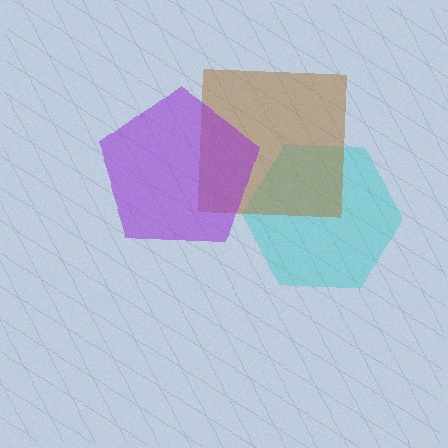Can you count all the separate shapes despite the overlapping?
Yes, there are 3 separate shapes.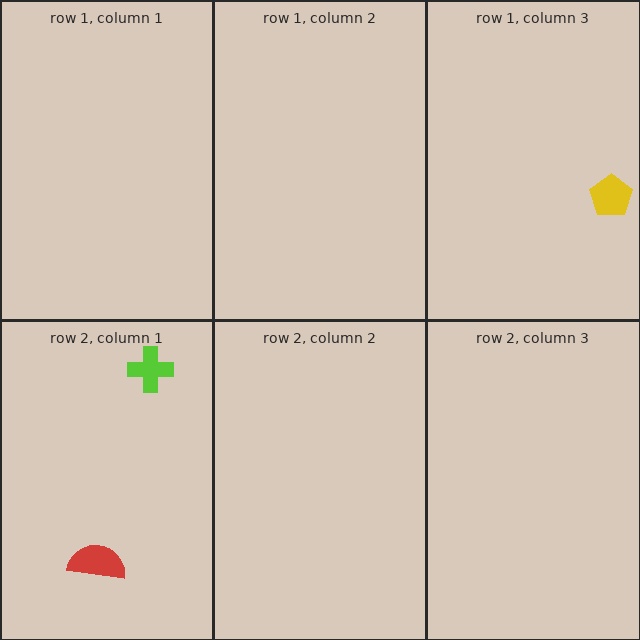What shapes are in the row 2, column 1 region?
The red semicircle, the lime cross.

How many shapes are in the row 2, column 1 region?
2.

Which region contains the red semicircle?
The row 2, column 1 region.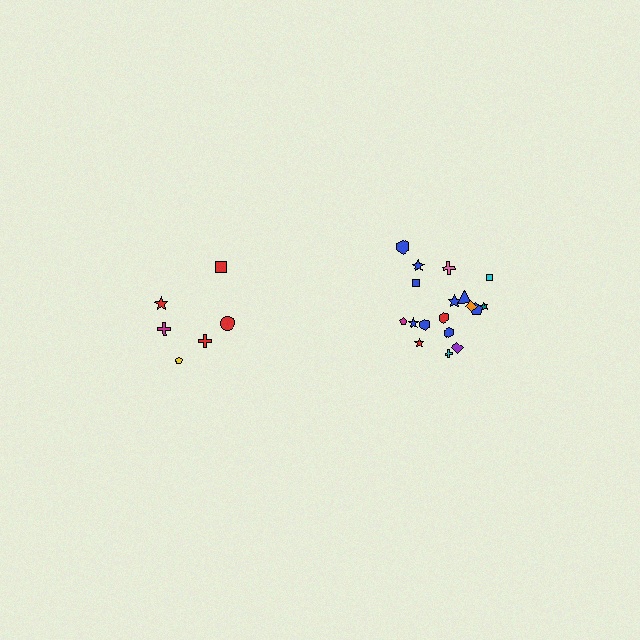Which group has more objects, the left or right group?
The right group.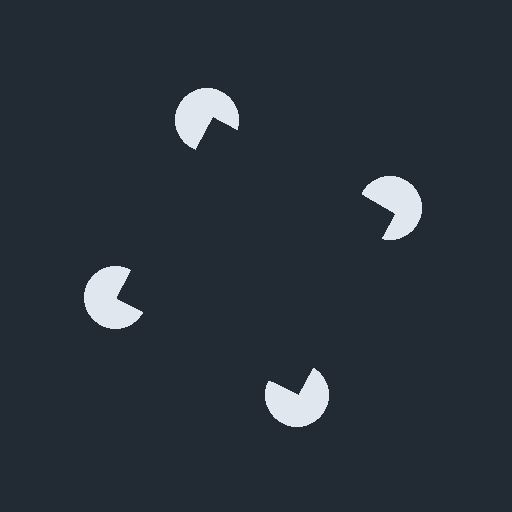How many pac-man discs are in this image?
There are 4 — one at each vertex of the illusory square.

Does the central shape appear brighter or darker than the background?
It typically appears slightly darker than the background, even though no actual brightness change is drawn.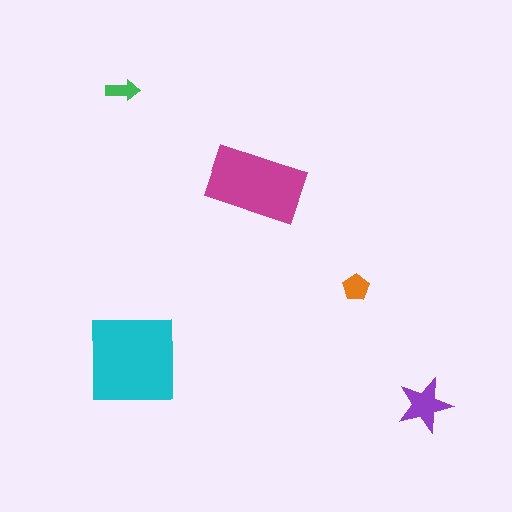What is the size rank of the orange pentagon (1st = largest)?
4th.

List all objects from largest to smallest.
The cyan square, the magenta rectangle, the purple star, the orange pentagon, the green arrow.